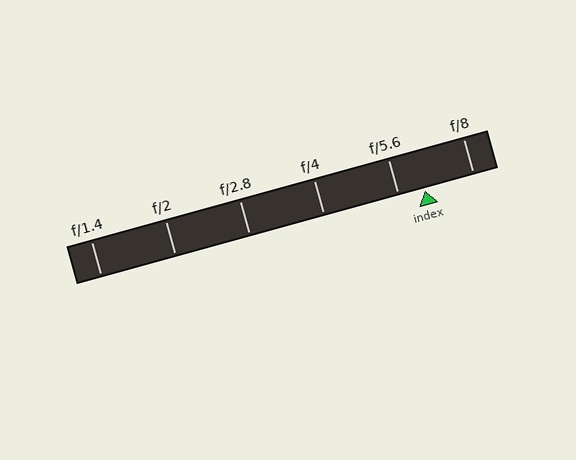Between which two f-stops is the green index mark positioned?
The index mark is between f/5.6 and f/8.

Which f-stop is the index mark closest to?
The index mark is closest to f/5.6.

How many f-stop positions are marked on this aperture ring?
There are 6 f-stop positions marked.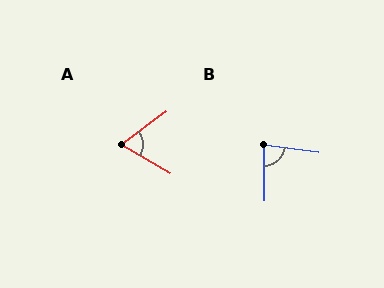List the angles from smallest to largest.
A (68°), B (81°).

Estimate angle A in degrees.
Approximately 68 degrees.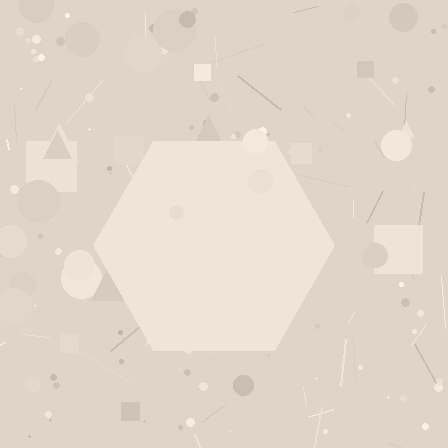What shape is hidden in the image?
A hexagon is hidden in the image.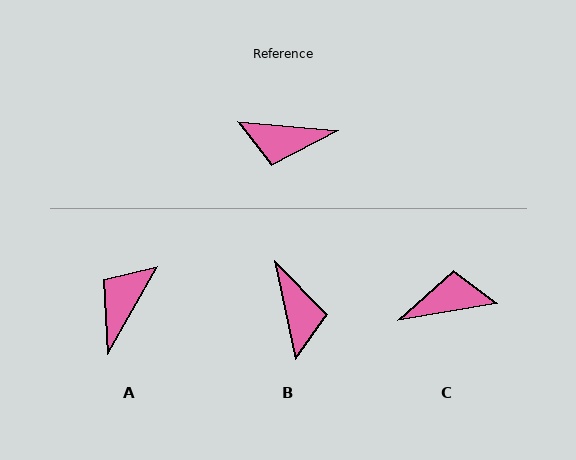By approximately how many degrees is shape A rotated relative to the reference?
Approximately 115 degrees clockwise.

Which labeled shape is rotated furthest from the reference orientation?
C, about 165 degrees away.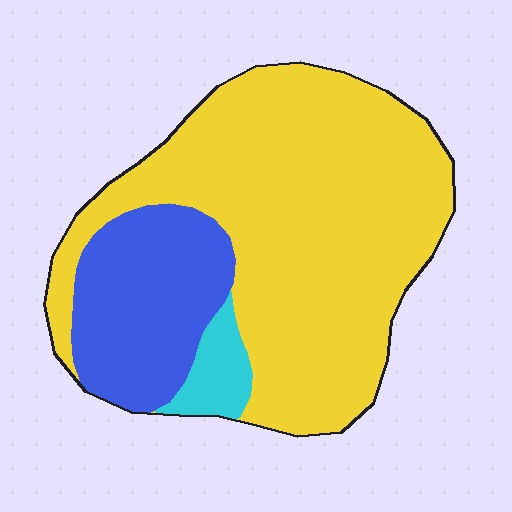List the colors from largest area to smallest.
From largest to smallest: yellow, blue, cyan.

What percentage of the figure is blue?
Blue covers around 25% of the figure.